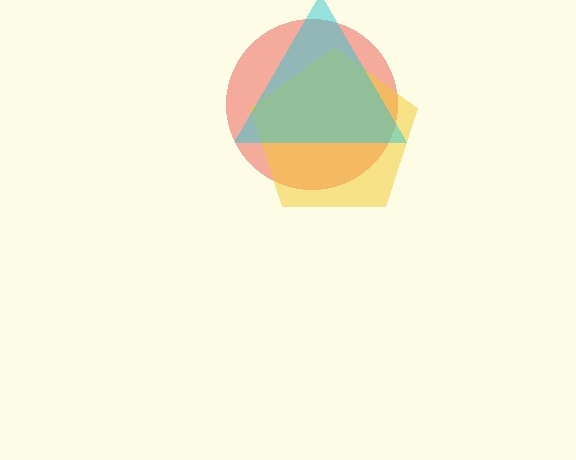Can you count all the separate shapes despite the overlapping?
Yes, there are 3 separate shapes.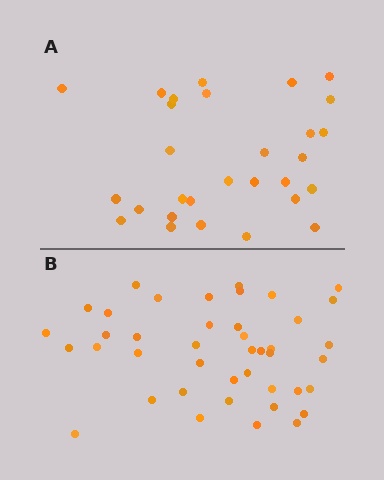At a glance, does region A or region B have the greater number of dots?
Region B (the bottom region) has more dots.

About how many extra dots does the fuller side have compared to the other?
Region B has approximately 15 more dots than region A.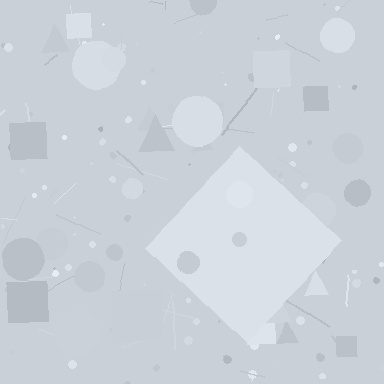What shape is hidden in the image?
A diamond is hidden in the image.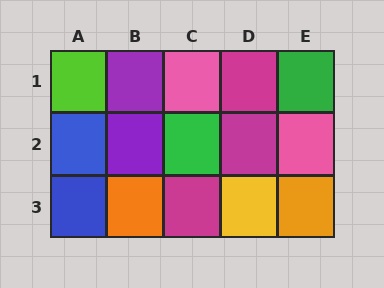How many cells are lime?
1 cell is lime.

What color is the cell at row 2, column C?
Green.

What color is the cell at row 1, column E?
Green.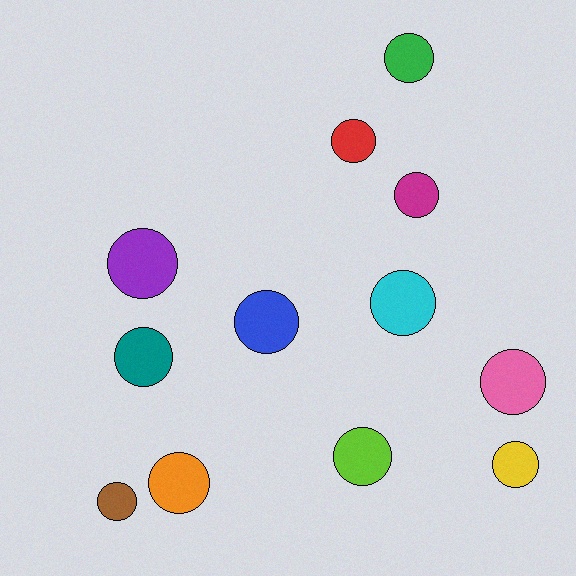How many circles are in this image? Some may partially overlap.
There are 12 circles.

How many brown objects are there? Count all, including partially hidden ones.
There is 1 brown object.